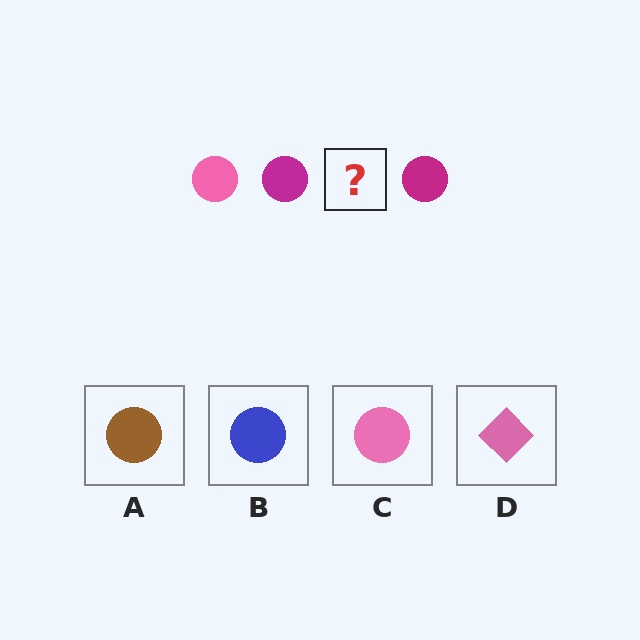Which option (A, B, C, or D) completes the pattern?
C.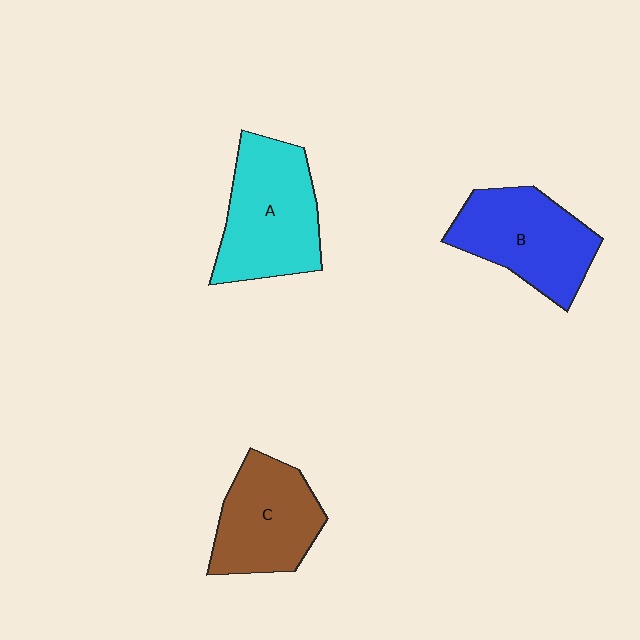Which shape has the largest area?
Shape A (cyan).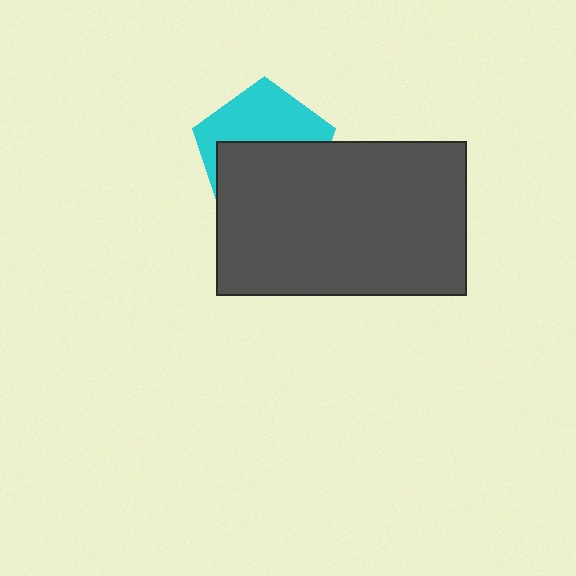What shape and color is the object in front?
The object in front is a dark gray rectangle.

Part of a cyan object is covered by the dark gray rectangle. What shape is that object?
It is a pentagon.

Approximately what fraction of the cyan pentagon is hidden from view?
Roughly 55% of the cyan pentagon is hidden behind the dark gray rectangle.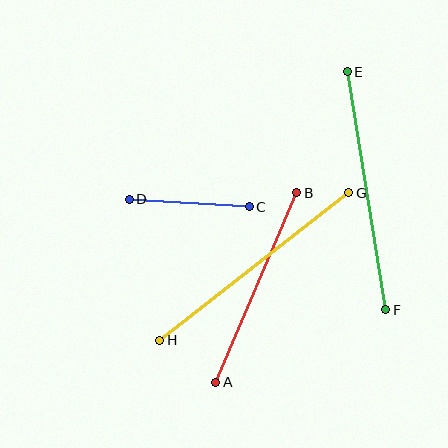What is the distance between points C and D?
The distance is approximately 120 pixels.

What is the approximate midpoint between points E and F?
The midpoint is at approximately (366, 191) pixels.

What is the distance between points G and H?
The distance is approximately 240 pixels.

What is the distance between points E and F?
The distance is approximately 241 pixels.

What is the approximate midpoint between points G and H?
The midpoint is at approximately (254, 266) pixels.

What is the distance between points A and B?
The distance is approximately 206 pixels.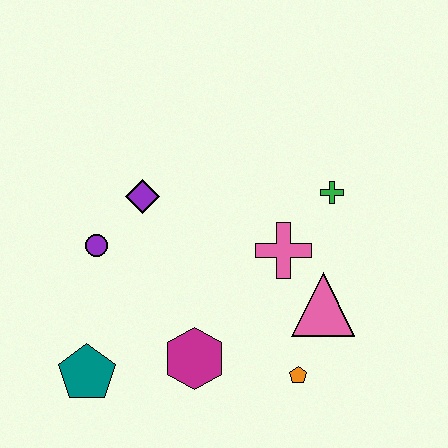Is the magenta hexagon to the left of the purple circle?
No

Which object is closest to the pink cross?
The pink triangle is closest to the pink cross.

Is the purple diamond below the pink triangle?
No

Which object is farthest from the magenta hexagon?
The green cross is farthest from the magenta hexagon.